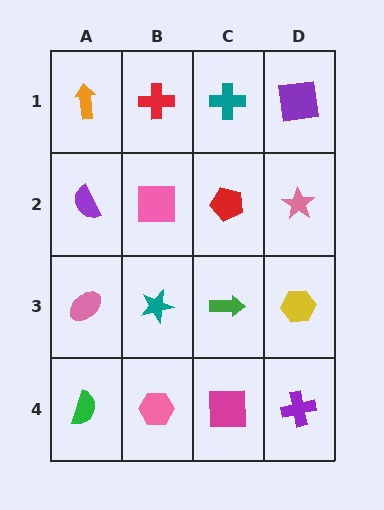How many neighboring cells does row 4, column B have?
3.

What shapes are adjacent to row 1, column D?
A pink star (row 2, column D), a teal cross (row 1, column C).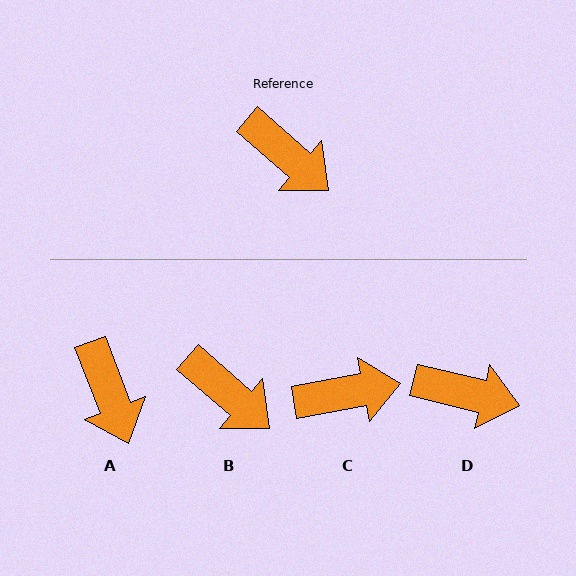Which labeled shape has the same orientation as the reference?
B.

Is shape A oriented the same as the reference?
No, it is off by about 28 degrees.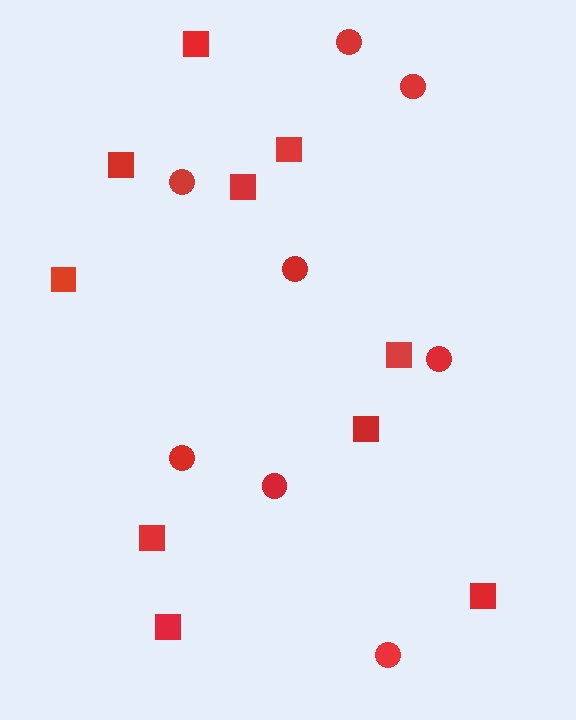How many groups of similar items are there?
There are 2 groups: one group of circles (8) and one group of squares (10).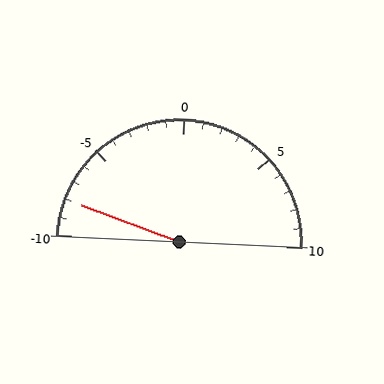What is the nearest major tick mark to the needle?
The nearest major tick mark is -10.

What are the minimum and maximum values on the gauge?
The gauge ranges from -10 to 10.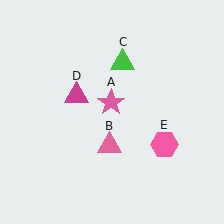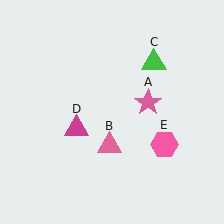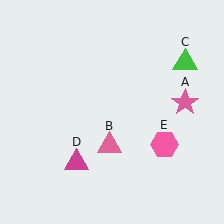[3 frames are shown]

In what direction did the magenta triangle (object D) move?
The magenta triangle (object D) moved down.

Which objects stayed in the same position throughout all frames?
Pink triangle (object B) and pink hexagon (object E) remained stationary.